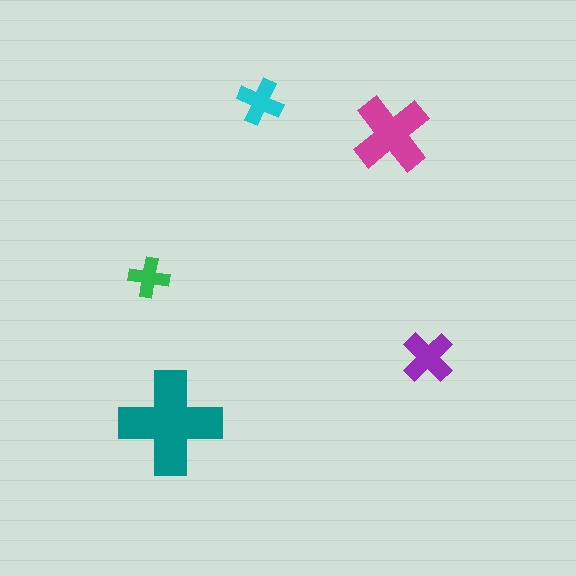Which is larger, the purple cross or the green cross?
The purple one.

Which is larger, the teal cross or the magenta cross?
The teal one.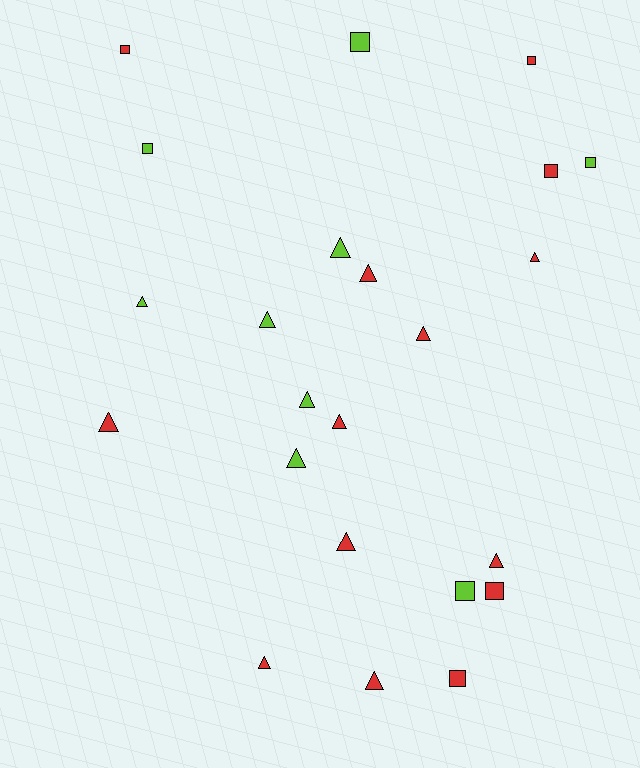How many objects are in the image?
There are 23 objects.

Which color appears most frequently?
Red, with 14 objects.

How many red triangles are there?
There are 9 red triangles.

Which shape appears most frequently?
Triangle, with 14 objects.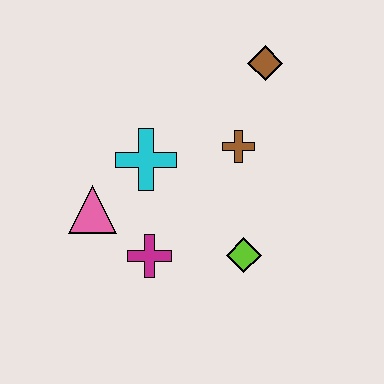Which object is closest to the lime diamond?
The magenta cross is closest to the lime diamond.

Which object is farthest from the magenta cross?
The brown diamond is farthest from the magenta cross.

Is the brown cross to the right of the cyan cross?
Yes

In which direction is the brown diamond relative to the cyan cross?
The brown diamond is to the right of the cyan cross.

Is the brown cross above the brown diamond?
No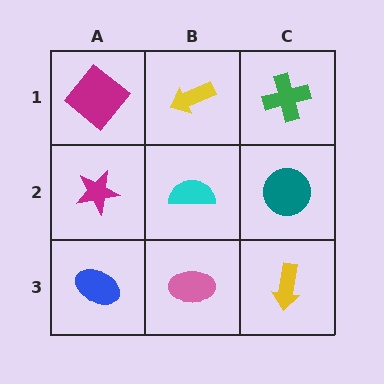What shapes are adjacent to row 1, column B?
A cyan semicircle (row 2, column B), a magenta diamond (row 1, column A), a green cross (row 1, column C).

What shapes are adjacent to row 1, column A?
A magenta star (row 2, column A), a yellow arrow (row 1, column B).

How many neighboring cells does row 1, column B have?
3.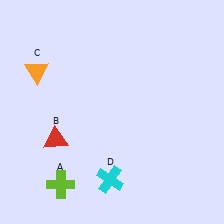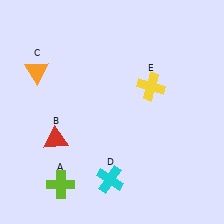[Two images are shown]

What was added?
A yellow cross (E) was added in Image 2.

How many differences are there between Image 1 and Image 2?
There is 1 difference between the two images.